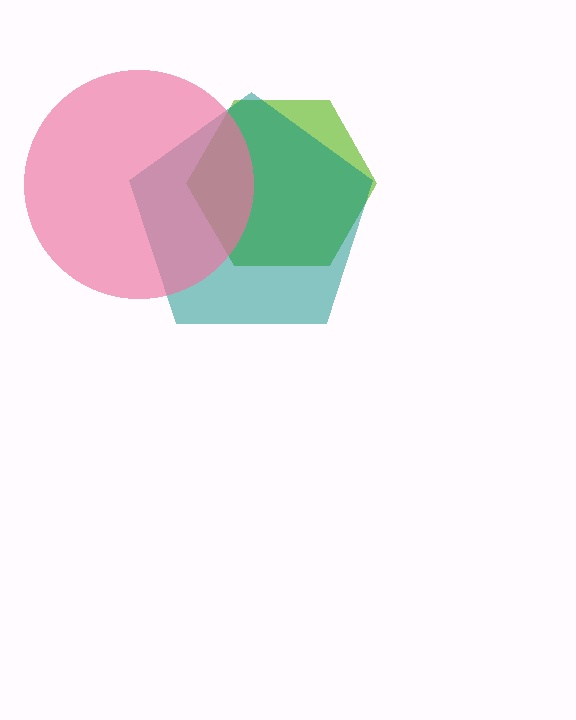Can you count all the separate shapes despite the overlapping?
Yes, there are 3 separate shapes.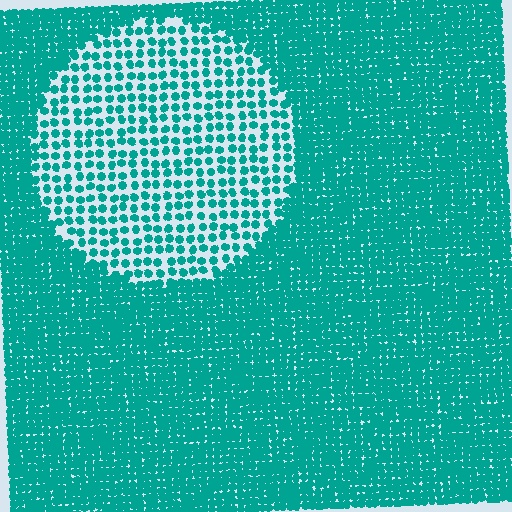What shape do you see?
I see a circle.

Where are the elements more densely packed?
The elements are more densely packed outside the circle boundary.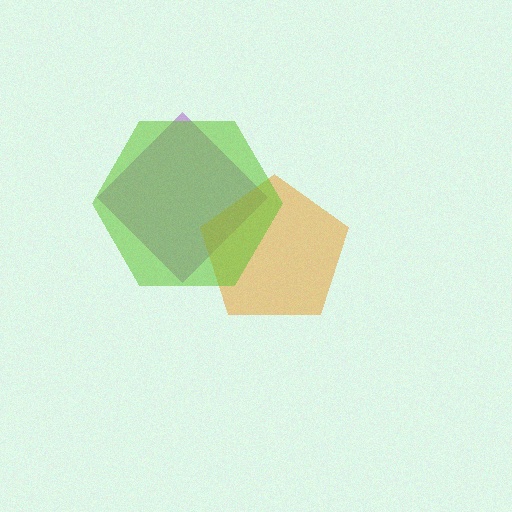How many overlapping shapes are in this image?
There are 3 overlapping shapes in the image.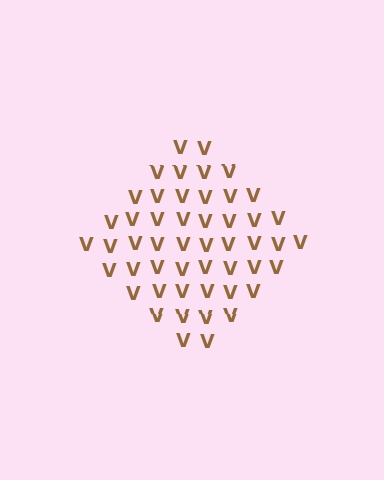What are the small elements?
The small elements are letter V's.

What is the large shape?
The large shape is a diamond.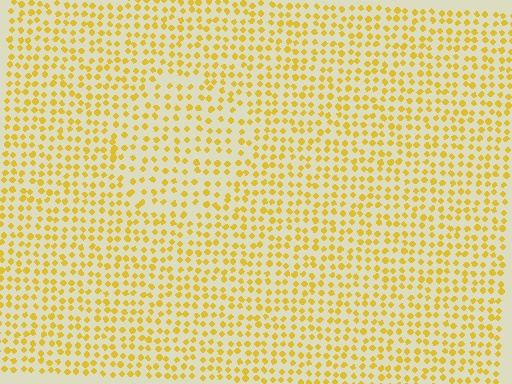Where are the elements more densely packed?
The elements are more densely packed outside the circle boundary.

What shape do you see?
I see a circle.